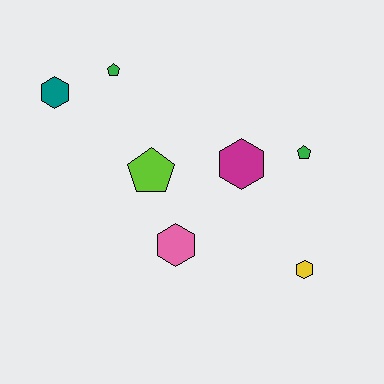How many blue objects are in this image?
There are no blue objects.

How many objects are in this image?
There are 7 objects.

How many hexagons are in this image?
There are 4 hexagons.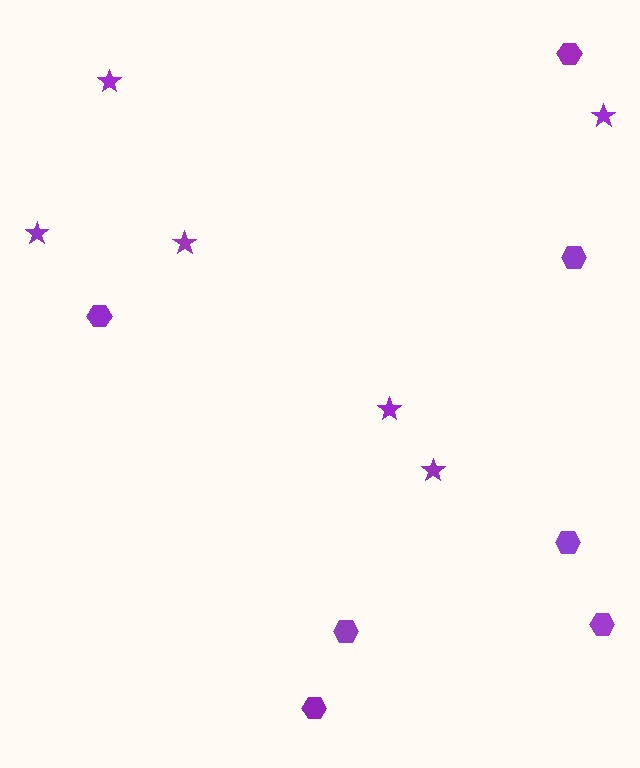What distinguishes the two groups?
There are 2 groups: one group of stars (6) and one group of hexagons (7).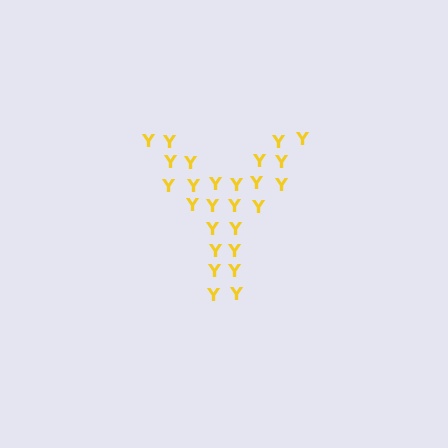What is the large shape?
The large shape is the letter Y.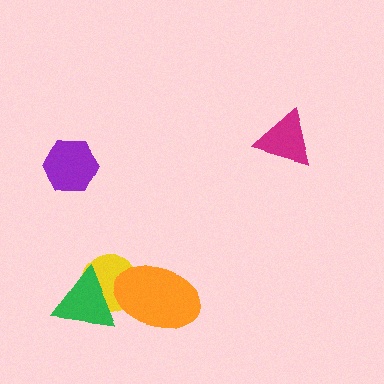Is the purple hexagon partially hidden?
No, no other shape covers it.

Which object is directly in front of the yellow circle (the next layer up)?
The green triangle is directly in front of the yellow circle.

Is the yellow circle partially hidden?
Yes, it is partially covered by another shape.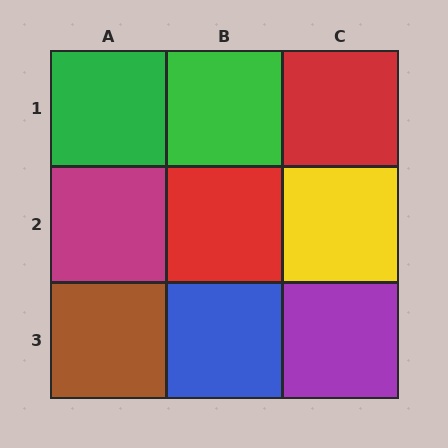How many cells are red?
2 cells are red.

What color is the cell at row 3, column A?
Brown.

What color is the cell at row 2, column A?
Magenta.